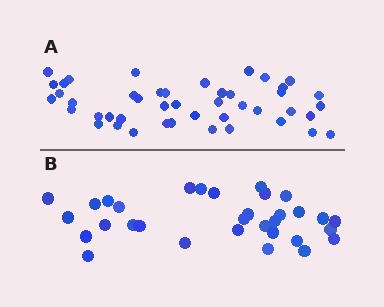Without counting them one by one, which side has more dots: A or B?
Region A (the top region) has more dots.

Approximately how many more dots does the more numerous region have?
Region A has approximately 15 more dots than region B.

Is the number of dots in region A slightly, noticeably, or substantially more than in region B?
Region A has noticeably more, but not dramatically so. The ratio is roughly 1.4 to 1.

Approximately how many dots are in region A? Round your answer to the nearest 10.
About 40 dots. (The exact count is 45, which rounds to 40.)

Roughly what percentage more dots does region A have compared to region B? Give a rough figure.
About 40% more.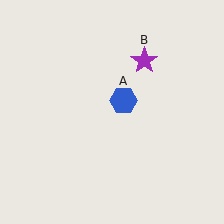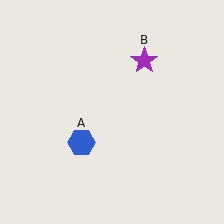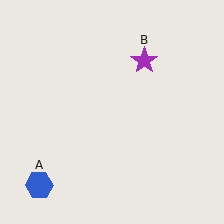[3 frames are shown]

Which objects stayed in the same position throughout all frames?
Purple star (object B) remained stationary.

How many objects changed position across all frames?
1 object changed position: blue hexagon (object A).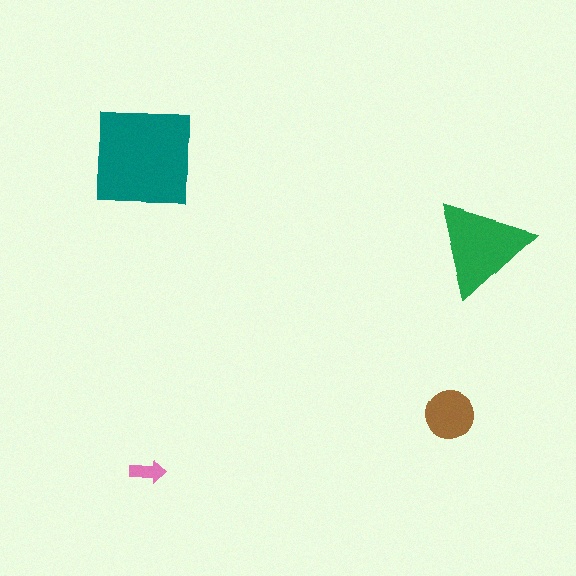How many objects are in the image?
There are 4 objects in the image.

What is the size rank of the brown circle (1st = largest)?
3rd.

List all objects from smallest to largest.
The pink arrow, the brown circle, the green triangle, the teal square.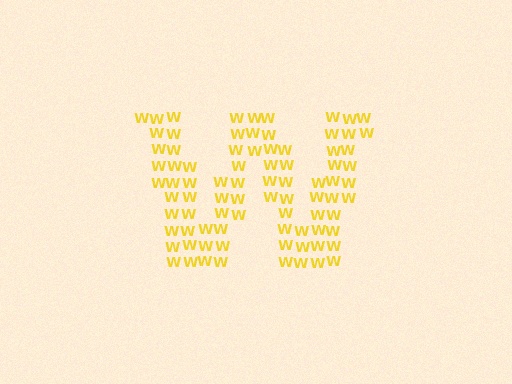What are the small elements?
The small elements are letter W's.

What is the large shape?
The large shape is the letter W.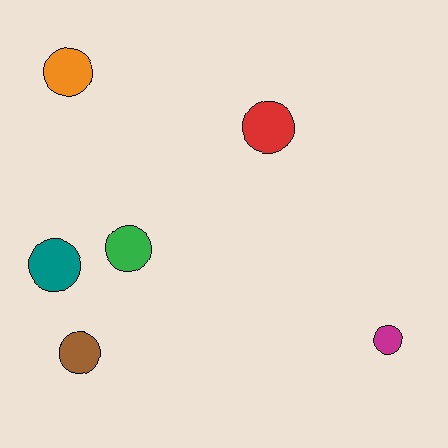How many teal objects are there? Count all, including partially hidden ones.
There is 1 teal object.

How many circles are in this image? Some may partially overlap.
There are 6 circles.